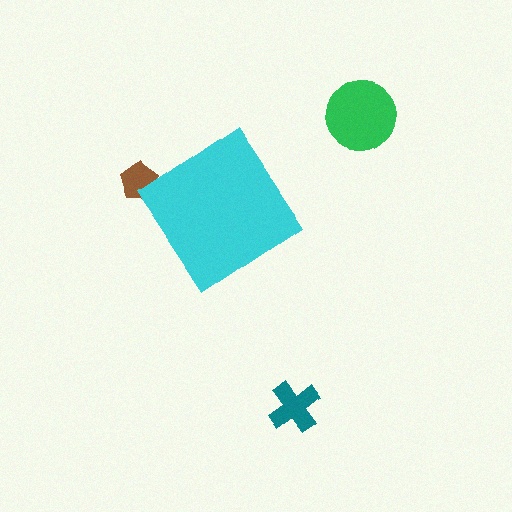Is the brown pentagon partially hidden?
Yes, the brown pentagon is partially hidden behind the cyan diamond.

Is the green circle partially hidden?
No, the green circle is fully visible.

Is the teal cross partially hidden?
No, the teal cross is fully visible.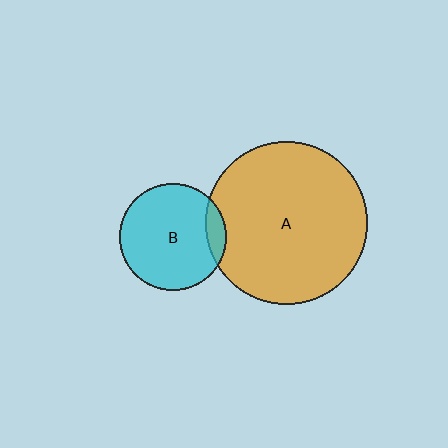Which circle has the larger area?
Circle A (orange).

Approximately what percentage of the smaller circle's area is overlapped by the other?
Approximately 10%.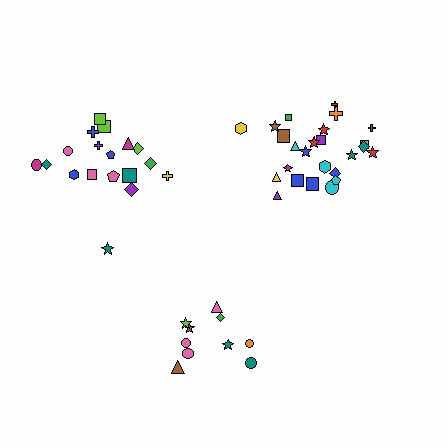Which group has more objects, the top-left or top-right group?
The top-right group.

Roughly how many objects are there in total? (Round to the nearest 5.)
Roughly 55 objects in total.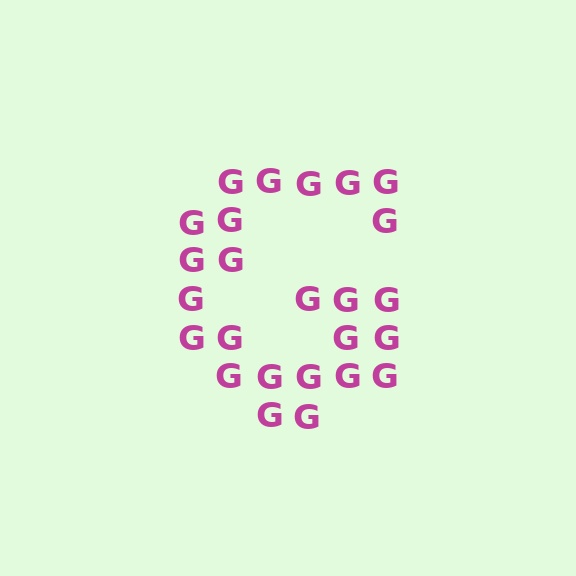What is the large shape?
The large shape is the letter G.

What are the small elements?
The small elements are letter G's.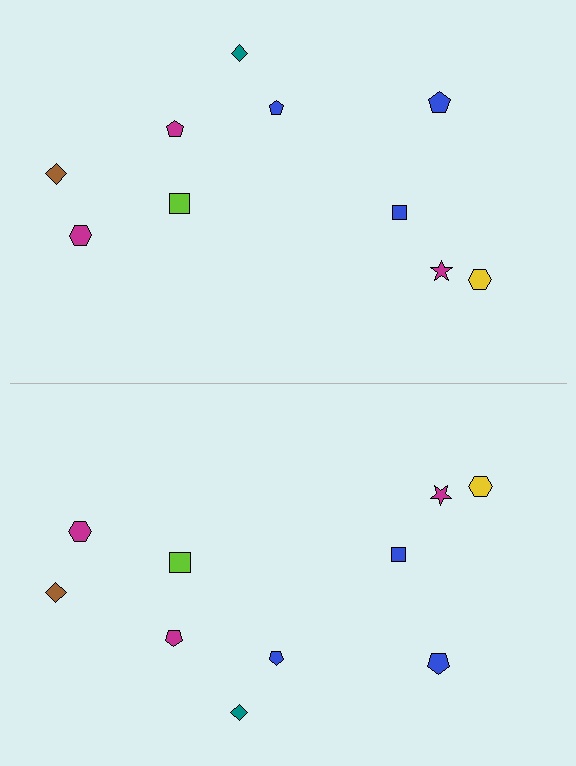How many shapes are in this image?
There are 20 shapes in this image.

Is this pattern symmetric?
Yes, this pattern has bilateral (reflection) symmetry.